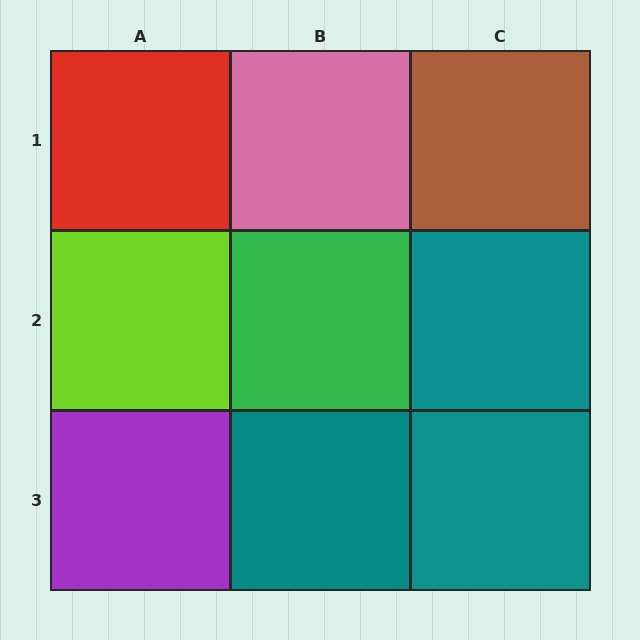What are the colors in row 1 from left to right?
Red, pink, brown.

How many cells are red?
1 cell is red.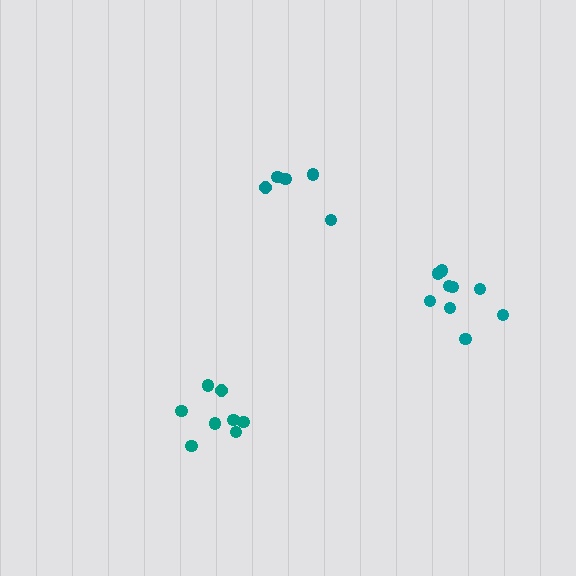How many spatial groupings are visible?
There are 3 spatial groupings.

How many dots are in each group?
Group 1: 5 dots, Group 2: 8 dots, Group 3: 10 dots (23 total).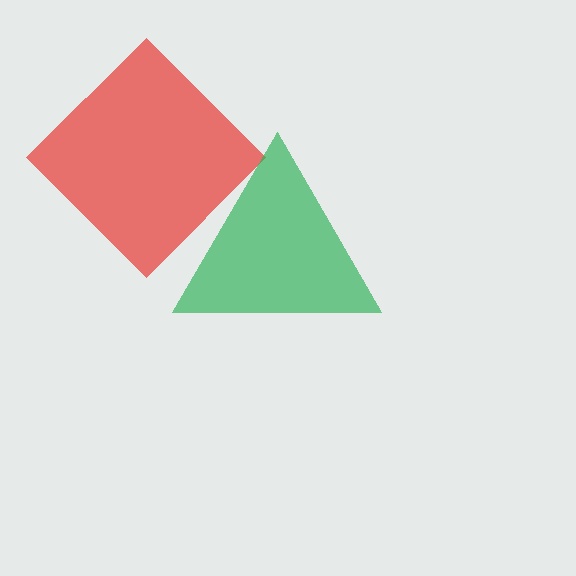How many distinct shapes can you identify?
There are 2 distinct shapes: a red diamond, a green triangle.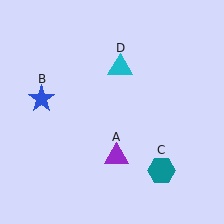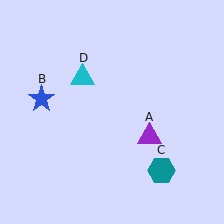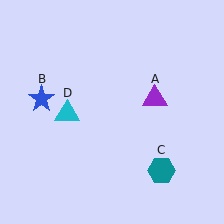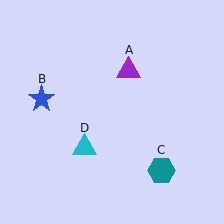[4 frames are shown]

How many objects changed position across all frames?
2 objects changed position: purple triangle (object A), cyan triangle (object D).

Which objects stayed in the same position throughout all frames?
Blue star (object B) and teal hexagon (object C) remained stationary.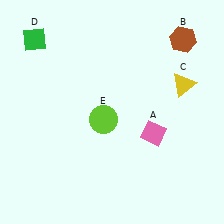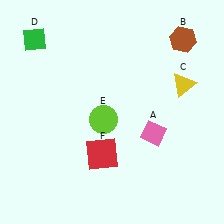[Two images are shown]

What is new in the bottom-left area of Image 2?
A red square (F) was added in the bottom-left area of Image 2.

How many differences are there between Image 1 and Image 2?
There is 1 difference between the two images.